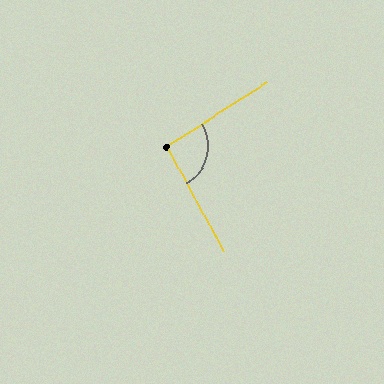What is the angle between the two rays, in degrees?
Approximately 94 degrees.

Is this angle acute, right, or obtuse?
It is approximately a right angle.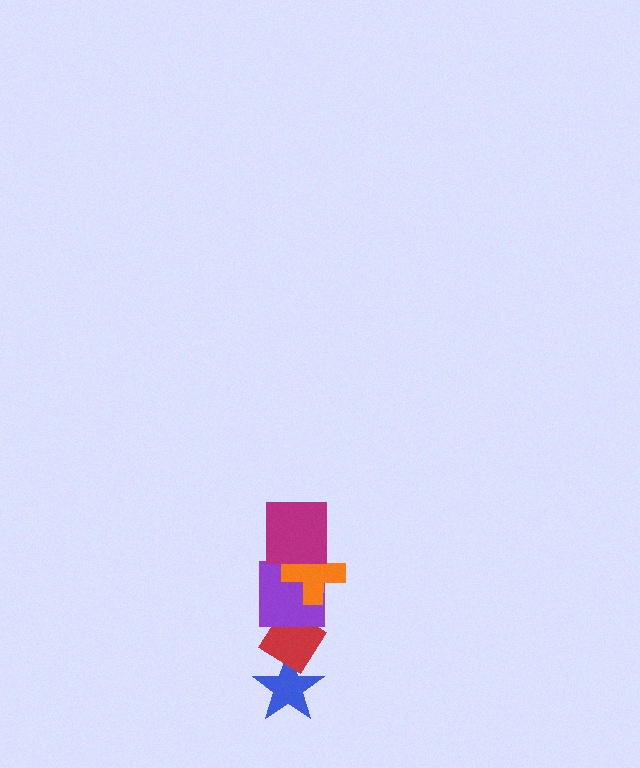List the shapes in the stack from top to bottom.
From top to bottom: the magenta square, the orange cross, the purple square, the red diamond, the blue star.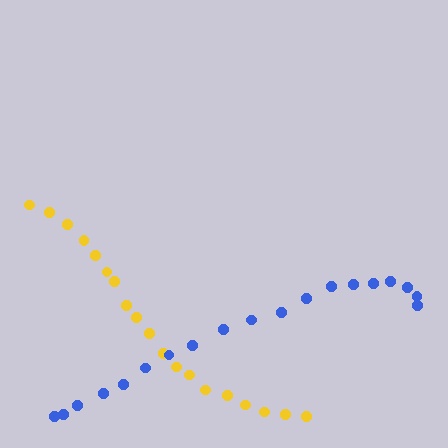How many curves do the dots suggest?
There are 2 distinct paths.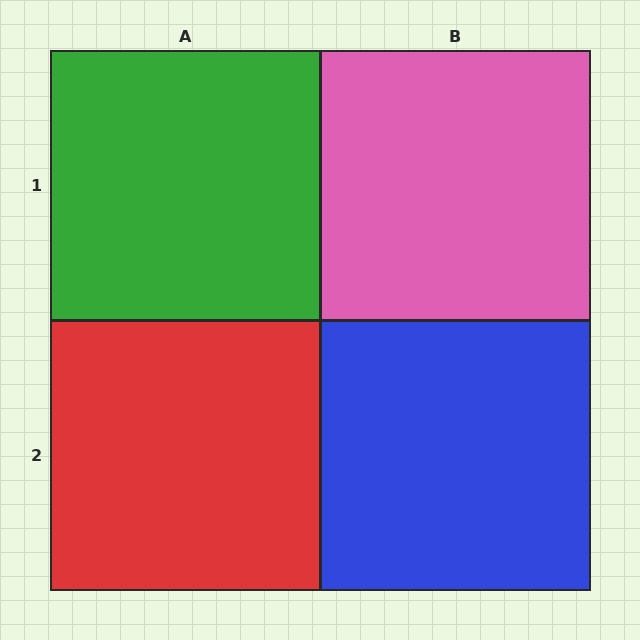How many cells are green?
1 cell is green.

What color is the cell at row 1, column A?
Green.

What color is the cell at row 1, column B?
Pink.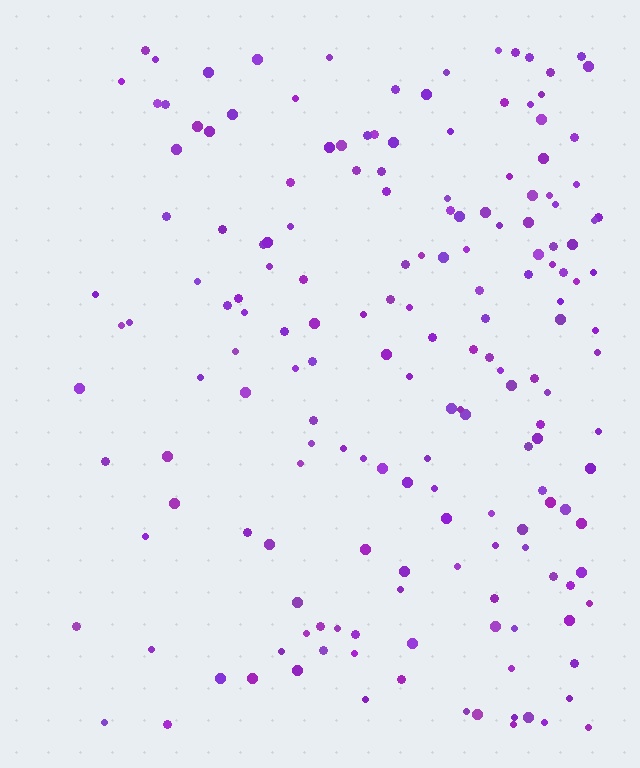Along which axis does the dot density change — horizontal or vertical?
Horizontal.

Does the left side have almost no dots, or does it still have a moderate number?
Still a moderate number, just noticeably fewer than the right.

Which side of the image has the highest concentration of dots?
The right.